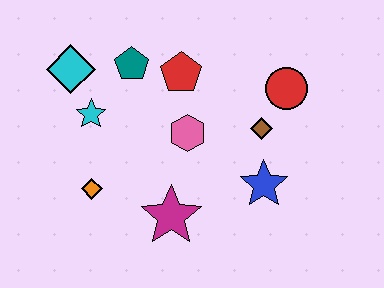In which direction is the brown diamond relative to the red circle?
The brown diamond is below the red circle.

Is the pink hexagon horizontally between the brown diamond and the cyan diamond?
Yes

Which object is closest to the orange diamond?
The cyan star is closest to the orange diamond.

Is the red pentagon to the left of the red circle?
Yes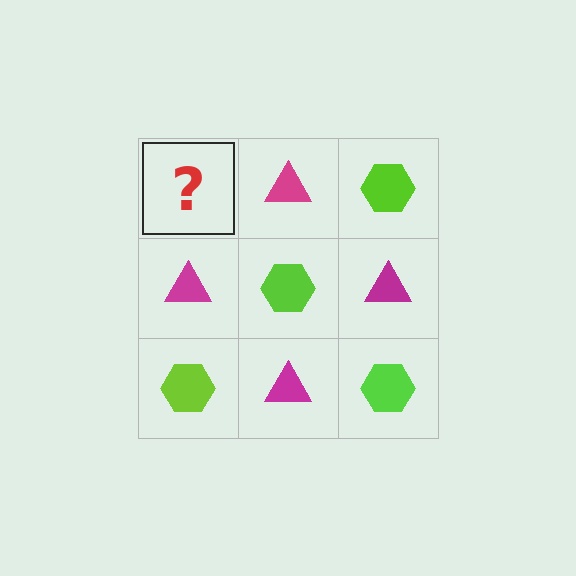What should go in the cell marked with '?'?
The missing cell should contain a lime hexagon.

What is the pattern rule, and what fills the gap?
The rule is that it alternates lime hexagon and magenta triangle in a checkerboard pattern. The gap should be filled with a lime hexagon.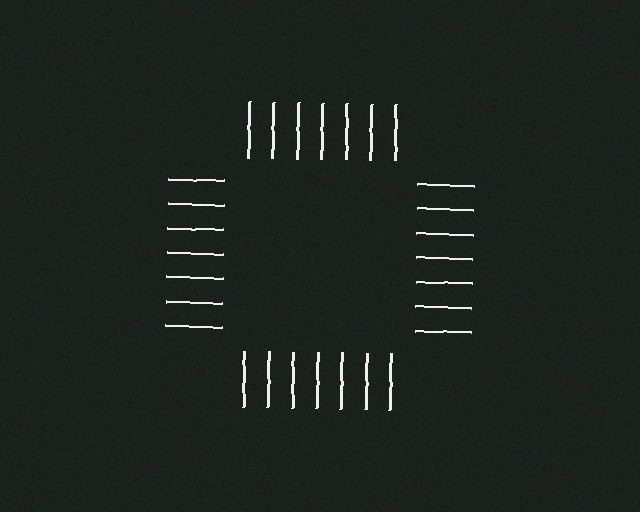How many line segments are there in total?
28 — 7 along each of the 4 edges.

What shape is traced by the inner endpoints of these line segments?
An illusory square — the line segments terminate on its edges but no continuous stroke is drawn.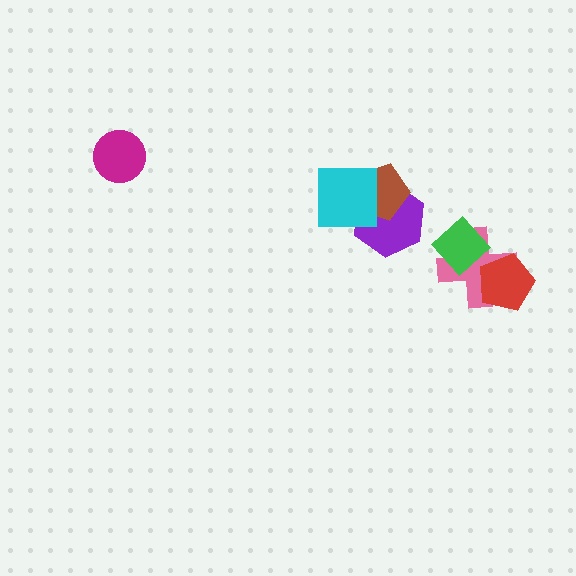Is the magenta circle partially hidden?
No, no other shape covers it.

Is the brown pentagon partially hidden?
Yes, it is partially covered by another shape.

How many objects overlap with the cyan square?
2 objects overlap with the cyan square.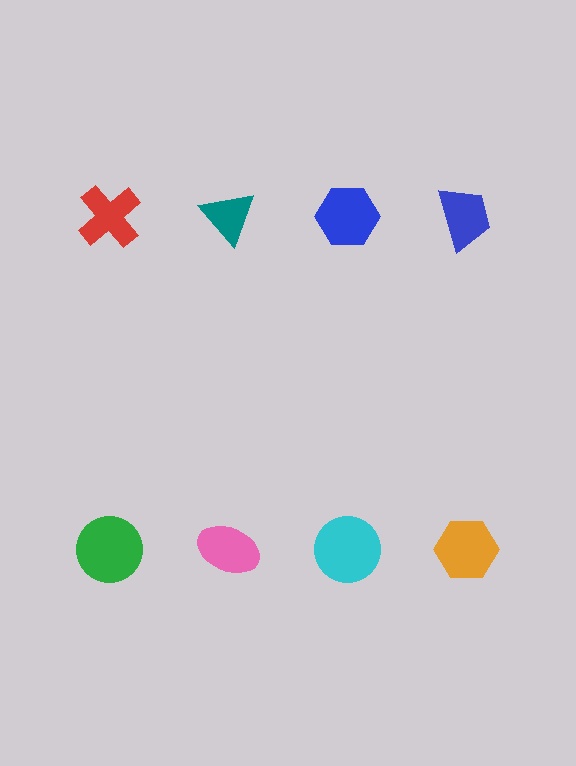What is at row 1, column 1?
A red cross.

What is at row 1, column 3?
A blue hexagon.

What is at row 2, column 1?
A green circle.